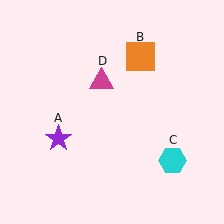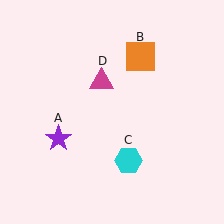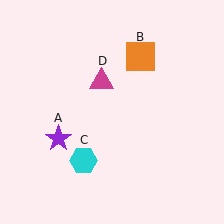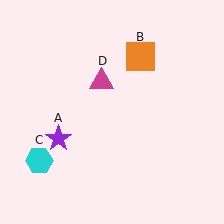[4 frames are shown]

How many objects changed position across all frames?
1 object changed position: cyan hexagon (object C).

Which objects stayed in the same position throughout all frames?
Purple star (object A) and orange square (object B) and magenta triangle (object D) remained stationary.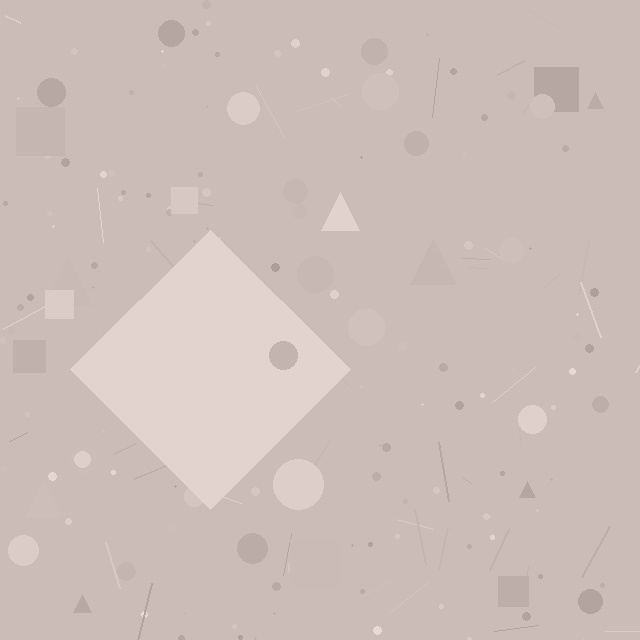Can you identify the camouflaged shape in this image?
The camouflaged shape is a diamond.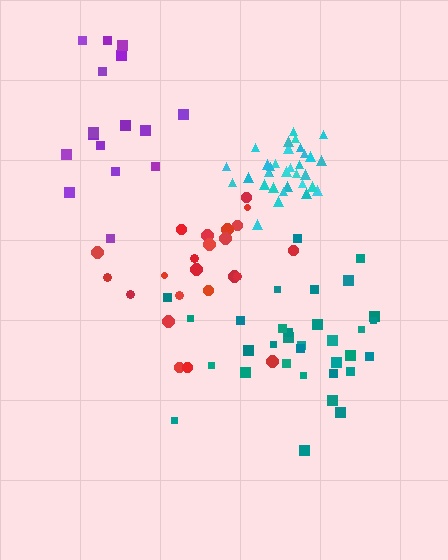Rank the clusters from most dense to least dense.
cyan, red, teal, purple.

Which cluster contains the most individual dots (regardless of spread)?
Teal (33).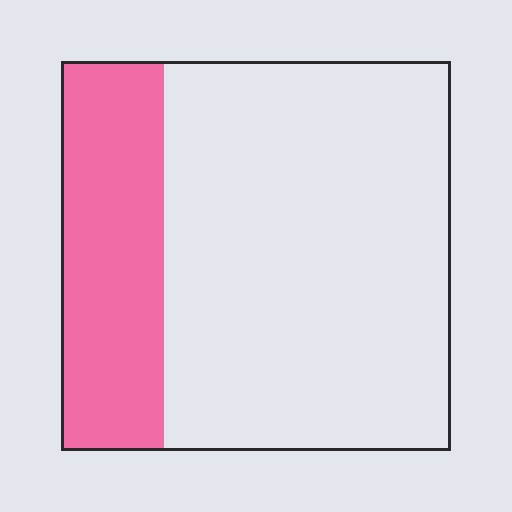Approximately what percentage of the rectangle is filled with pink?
Approximately 25%.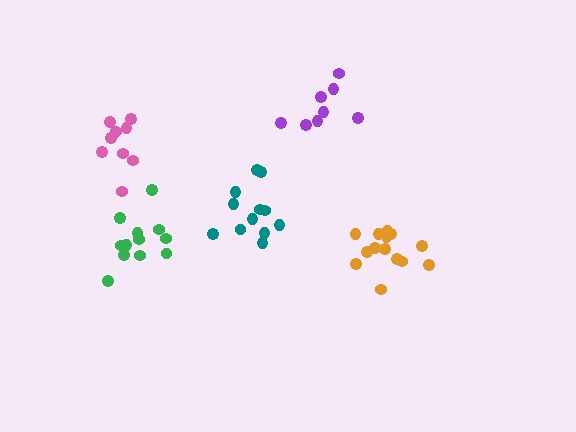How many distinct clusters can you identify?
There are 5 distinct clusters.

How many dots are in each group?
Group 1: 12 dots, Group 2: 8 dots, Group 3: 14 dots, Group 4: 12 dots, Group 5: 10 dots (56 total).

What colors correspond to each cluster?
The clusters are colored: teal, purple, orange, green, pink.